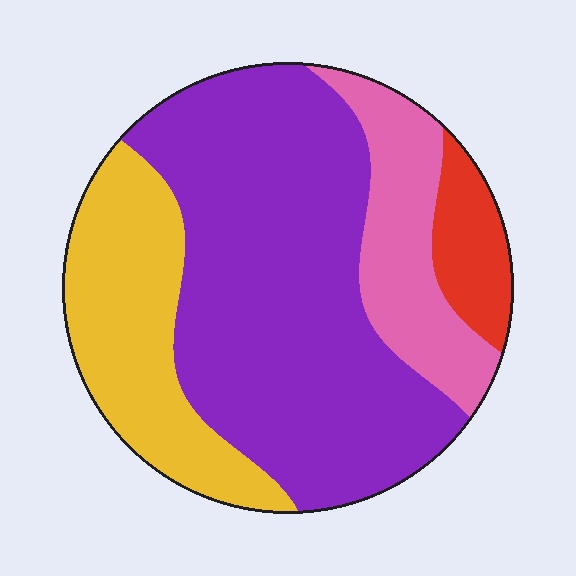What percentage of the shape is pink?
Pink covers 16% of the shape.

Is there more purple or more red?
Purple.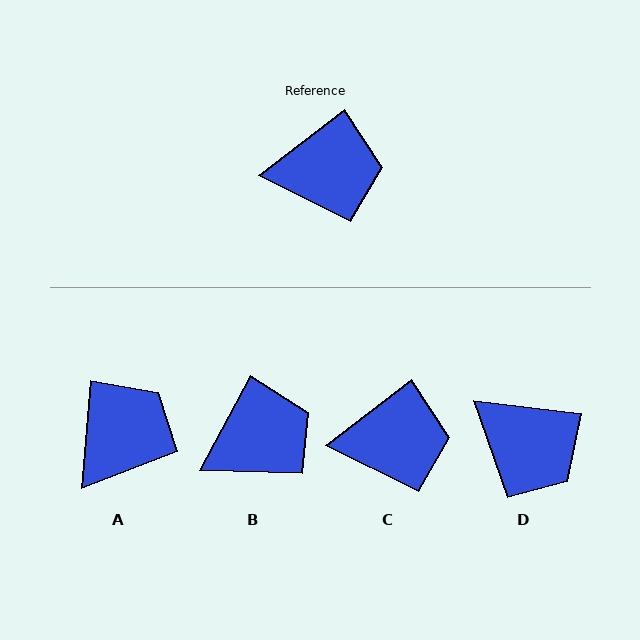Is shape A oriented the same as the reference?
No, it is off by about 47 degrees.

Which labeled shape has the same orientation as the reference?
C.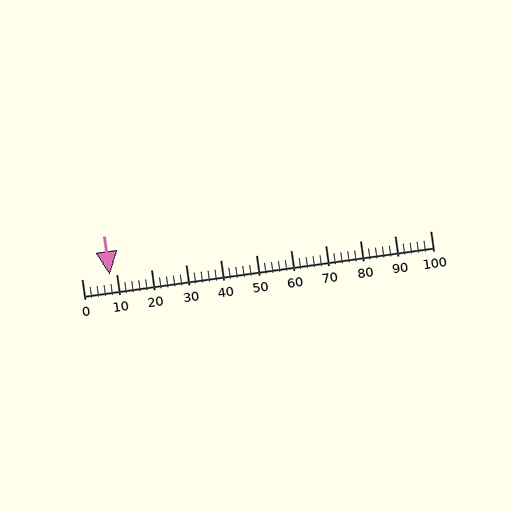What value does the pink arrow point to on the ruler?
The pink arrow points to approximately 8.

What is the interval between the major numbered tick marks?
The major tick marks are spaced 10 units apart.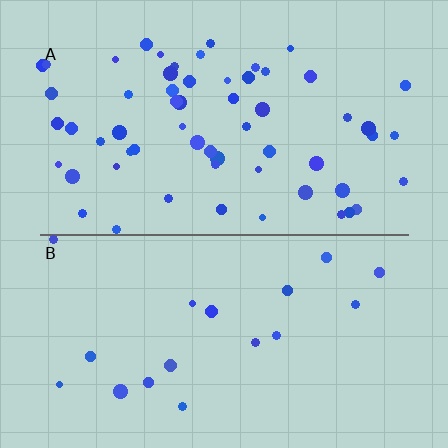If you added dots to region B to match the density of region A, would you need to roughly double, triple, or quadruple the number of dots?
Approximately triple.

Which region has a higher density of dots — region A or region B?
A (the top).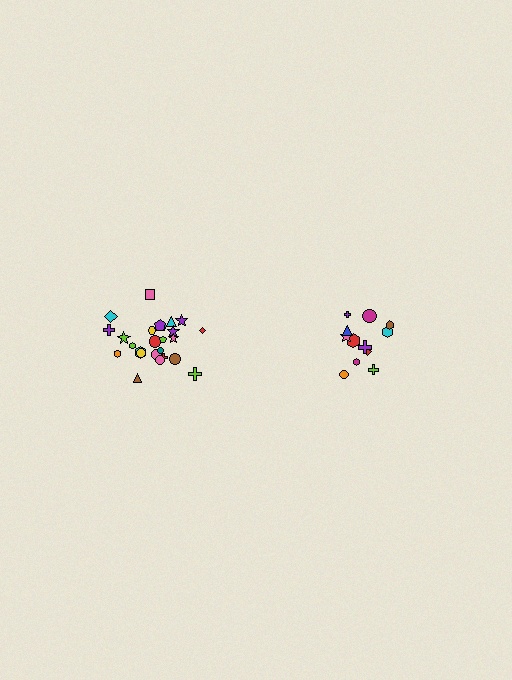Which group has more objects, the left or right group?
The left group.